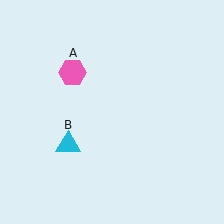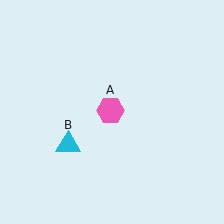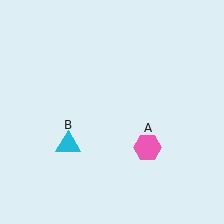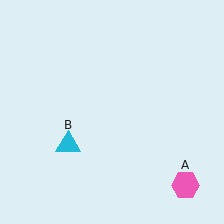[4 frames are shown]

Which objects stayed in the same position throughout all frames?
Cyan triangle (object B) remained stationary.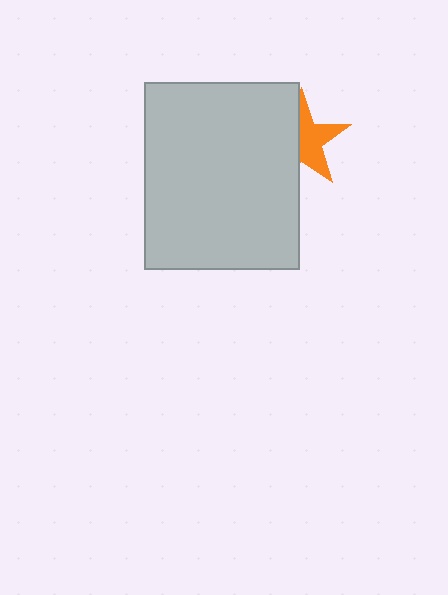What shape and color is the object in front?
The object in front is a light gray rectangle.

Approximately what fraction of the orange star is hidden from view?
Roughly 46% of the orange star is hidden behind the light gray rectangle.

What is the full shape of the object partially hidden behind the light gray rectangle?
The partially hidden object is an orange star.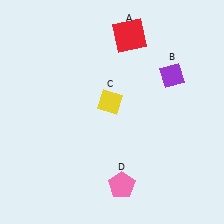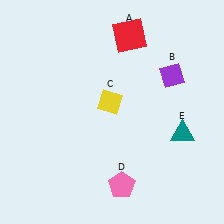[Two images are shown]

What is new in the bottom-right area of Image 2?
A teal triangle (E) was added in the bottom-right area of Image 2.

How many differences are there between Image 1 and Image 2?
There is 1 difference between the two images.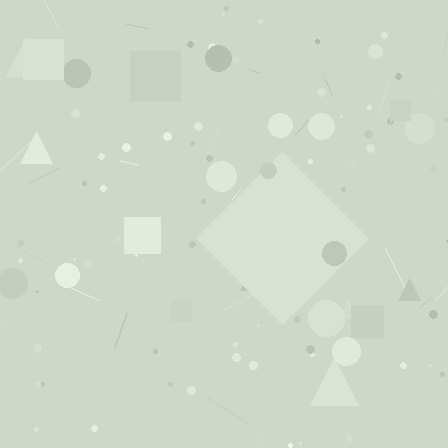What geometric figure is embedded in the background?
A diamond is embedded in the background.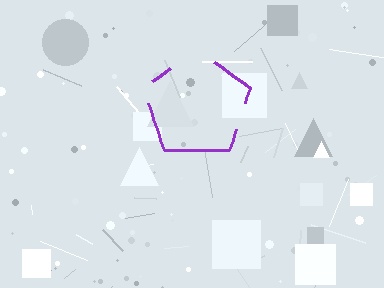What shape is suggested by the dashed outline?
The dashed outline suggests a pentagon.